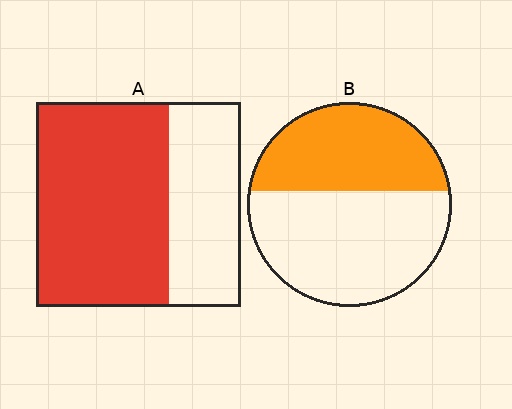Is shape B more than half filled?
No.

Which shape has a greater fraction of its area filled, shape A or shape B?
Shape A.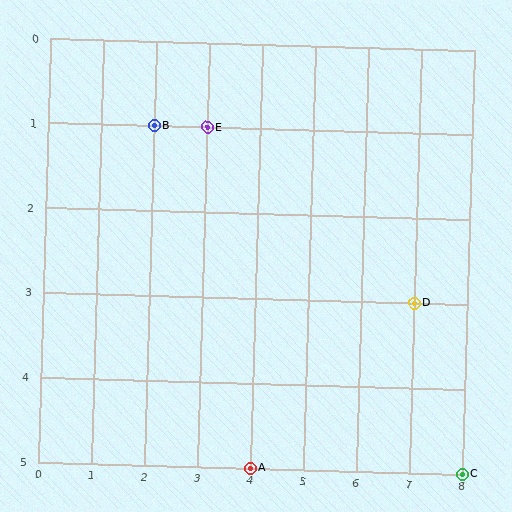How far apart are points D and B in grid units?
Points D and B are 5 columns and 2 rows apart (about 5.4 grid units diagonally).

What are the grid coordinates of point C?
Point C is at grid coordinates (8, 5).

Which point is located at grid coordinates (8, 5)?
Point C is at (8, 5).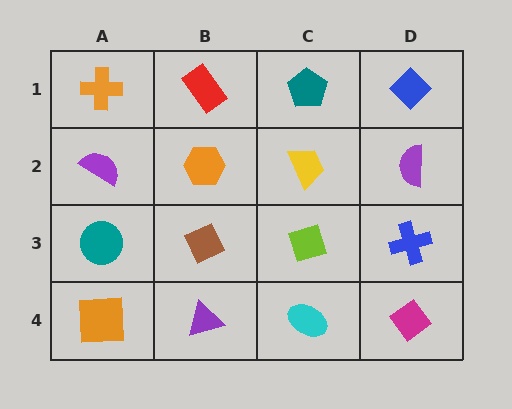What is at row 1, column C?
A teal pentagon.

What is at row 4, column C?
A cyan ellipse.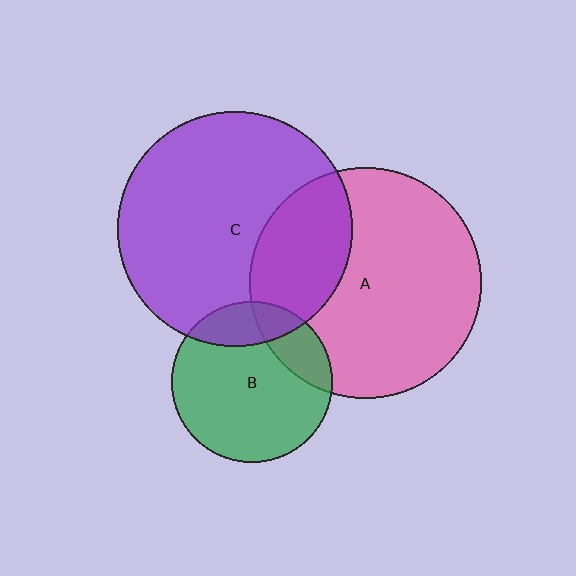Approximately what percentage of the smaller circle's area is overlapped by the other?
Approximately 20%.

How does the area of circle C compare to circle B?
Approximately 2.1 times.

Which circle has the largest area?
Circle C (purple).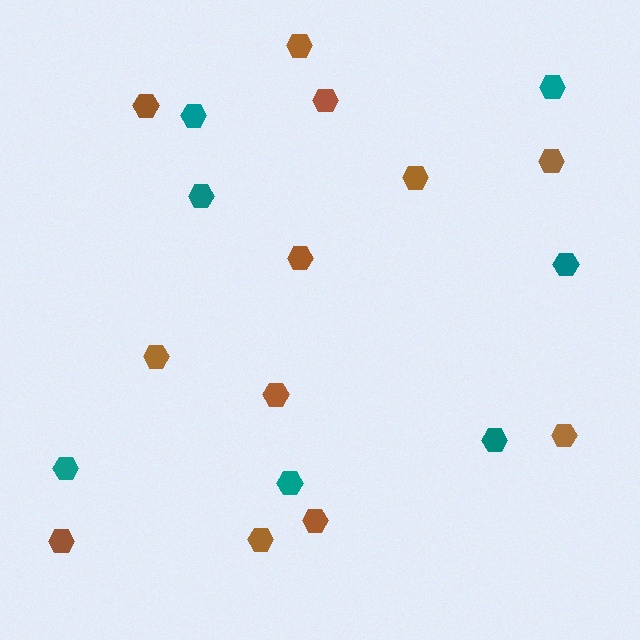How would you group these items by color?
There are 2 groups: one group of brown hexagons (12) and one group of teal hexagons (7).